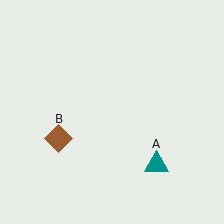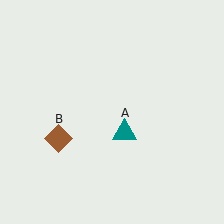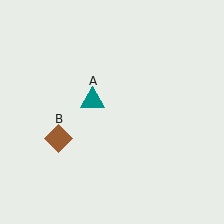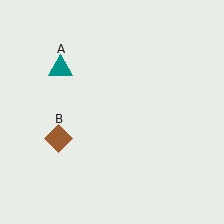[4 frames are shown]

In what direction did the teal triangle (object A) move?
The teal triangle (object A) moved up and to the left.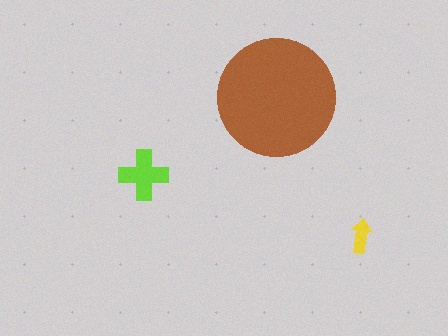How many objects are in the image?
There are 3 objects in the image.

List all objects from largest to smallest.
The brown circle, the lime cross, the yellow arrow.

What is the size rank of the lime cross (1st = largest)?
2nd.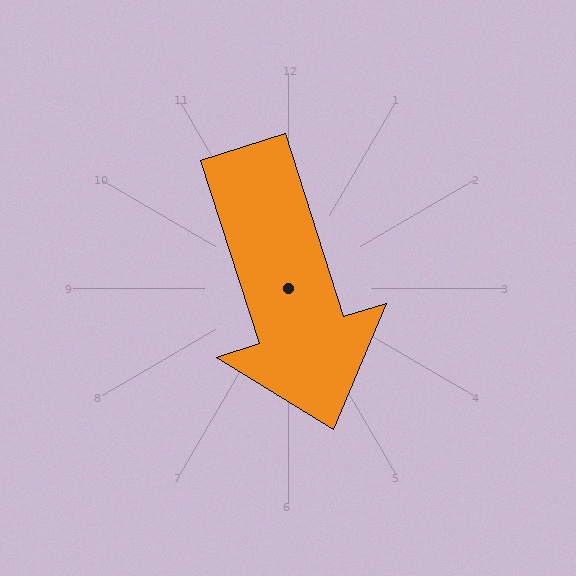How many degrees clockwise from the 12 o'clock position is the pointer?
Approximately 162 degrees.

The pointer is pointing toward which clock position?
Roughly 5 o'clock.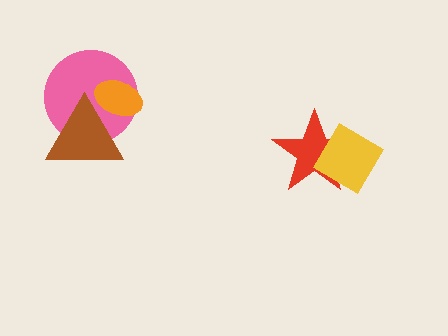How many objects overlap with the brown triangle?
2 objects overlap with the brown triangle.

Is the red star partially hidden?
Yes, it is partially covered by another shape.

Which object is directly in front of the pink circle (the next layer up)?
The orange ellipse is directly in front of the pink circle.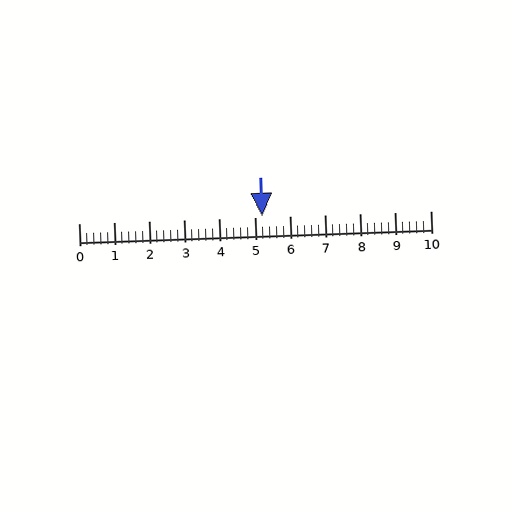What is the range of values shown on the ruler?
The ruler shows values from 0 to 10.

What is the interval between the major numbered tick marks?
The major tick marks are spaced 1 units apart.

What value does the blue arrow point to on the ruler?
The blue arrow points to approximately 5.2.